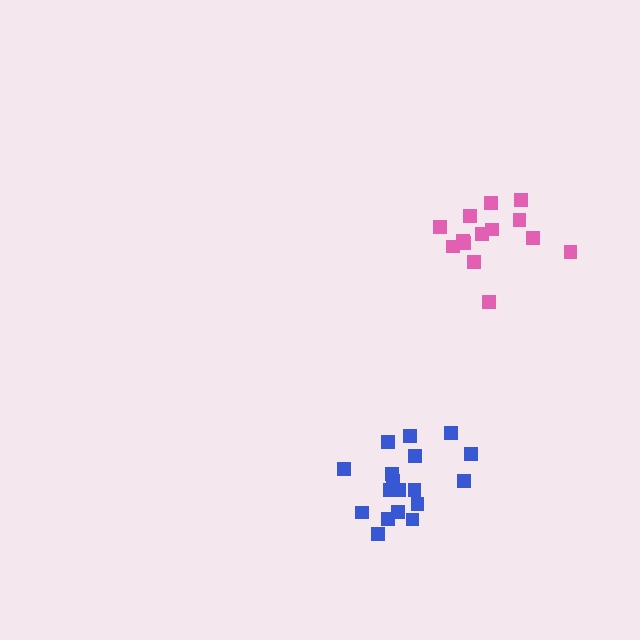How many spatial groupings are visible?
There are 2 spatial groupings.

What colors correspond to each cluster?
The clusters are colored: pink, blue.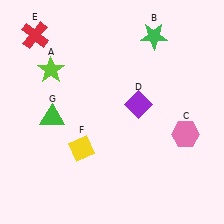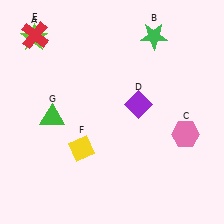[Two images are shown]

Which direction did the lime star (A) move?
The lime star (A) moved up.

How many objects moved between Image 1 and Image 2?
1 object moved between the two images.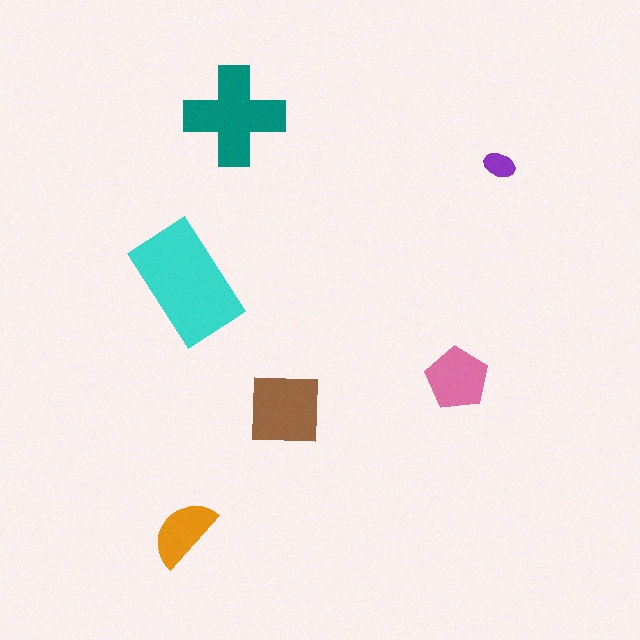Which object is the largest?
The cyan rectangle.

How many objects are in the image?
There are 6 objects in the image.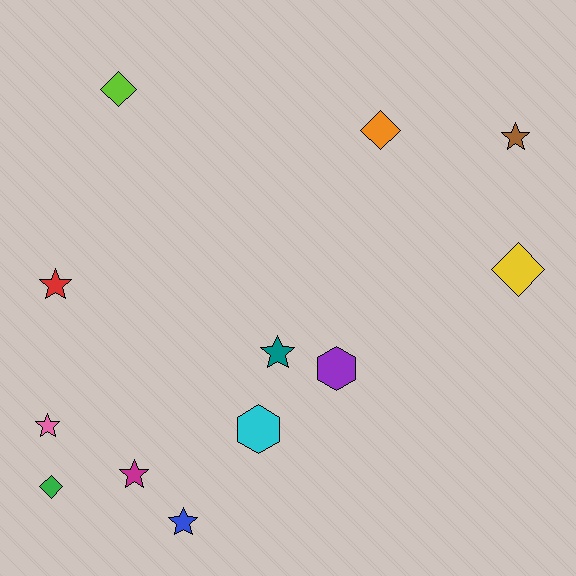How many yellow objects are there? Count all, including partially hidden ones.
There is 1 yellow object.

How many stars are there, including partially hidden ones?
There are 6 stars.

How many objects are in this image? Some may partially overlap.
There are 12 objects.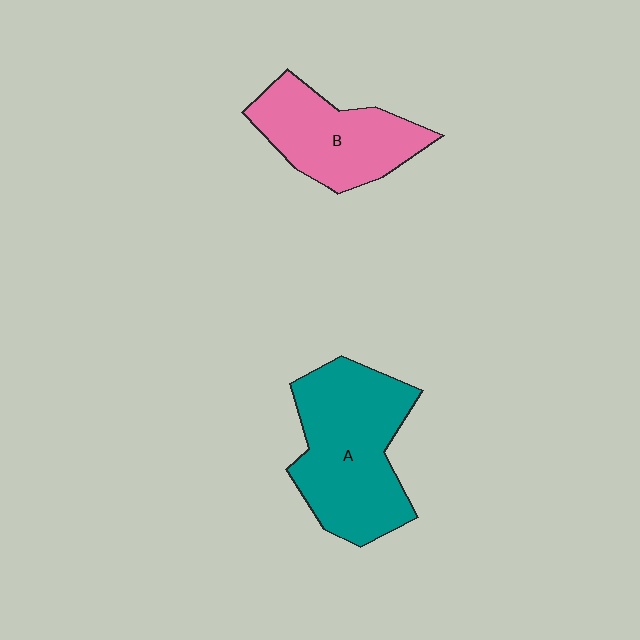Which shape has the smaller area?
Shape B (pink).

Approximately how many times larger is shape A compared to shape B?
Approximately 1.4 times.